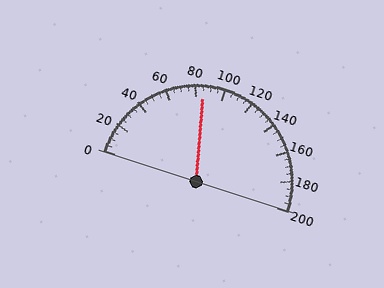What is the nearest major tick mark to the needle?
The nearest major tick mark is 80.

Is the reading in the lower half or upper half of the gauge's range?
The reading is in the lower half of the range (0 to 200).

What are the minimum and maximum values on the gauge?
The gauge ranges from 0 to 200.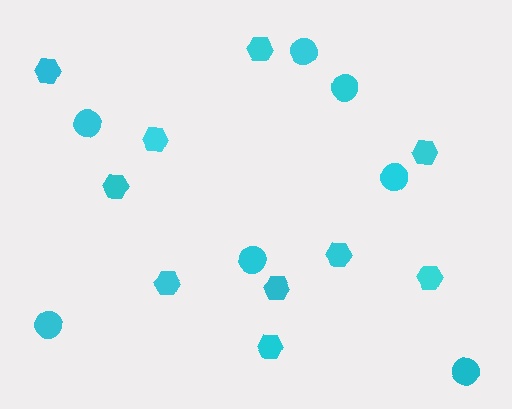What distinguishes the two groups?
There are 2 groups: one group of circles (7) and one group of hexagons (10).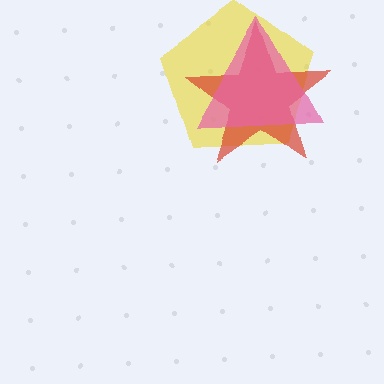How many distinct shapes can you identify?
There are 3 distinct shapes: a yellow pentagon, a red star, a pink triangle.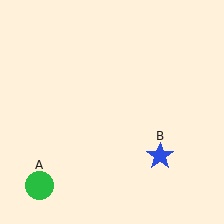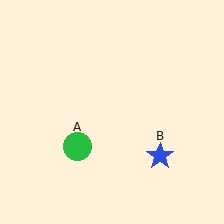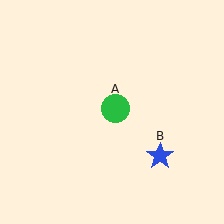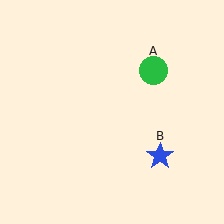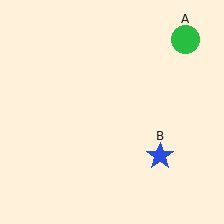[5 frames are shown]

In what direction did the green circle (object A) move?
The green circle (object A) moved up and to the right.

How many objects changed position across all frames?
1 object changed position: green circle (object A).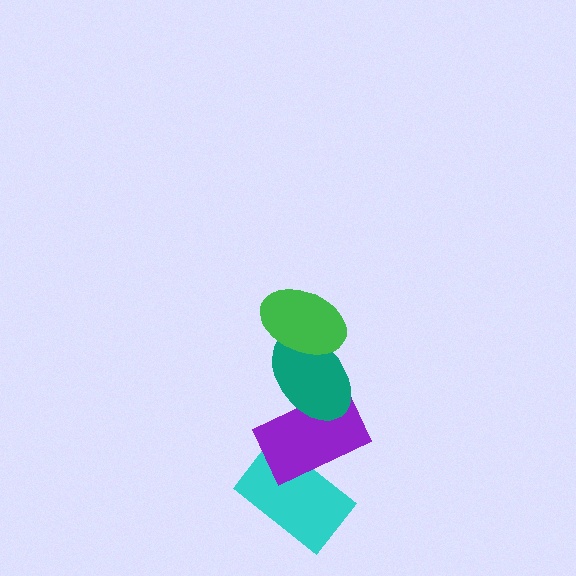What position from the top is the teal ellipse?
The teal ellipse is 2nd from the top.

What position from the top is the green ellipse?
The green ellipse is 1st from the top.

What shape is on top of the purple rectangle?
The teal ellipse is on top of the purple rectangle.